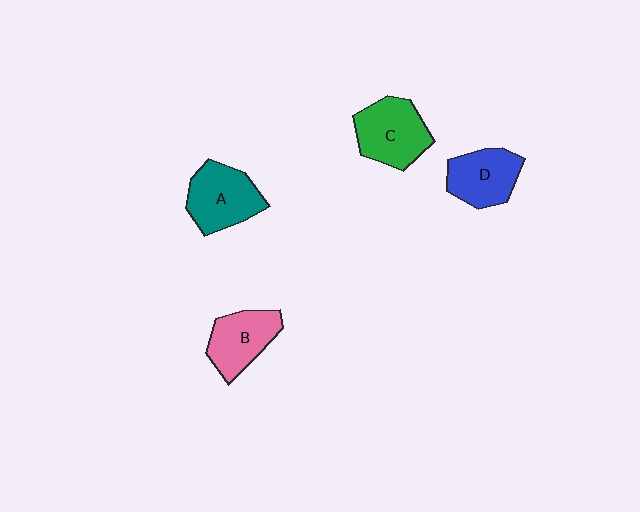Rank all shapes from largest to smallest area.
From largest to smallest: C (green), A (teal), B (pink), D (blue).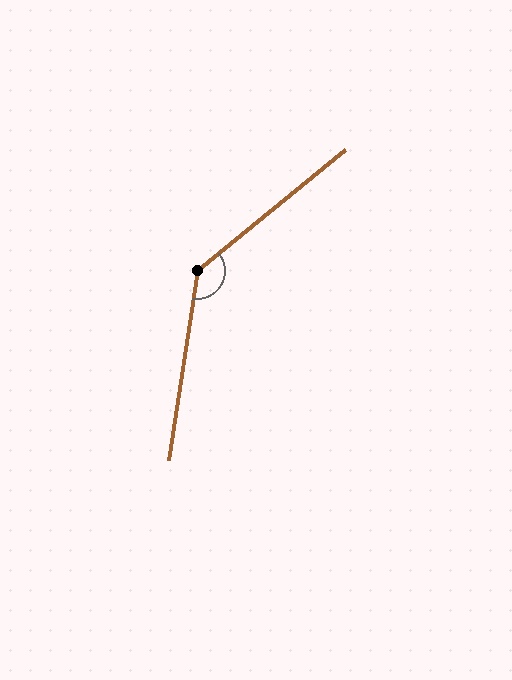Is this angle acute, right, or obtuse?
It is obtuse.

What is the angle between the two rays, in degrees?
Approximately 138 degrees.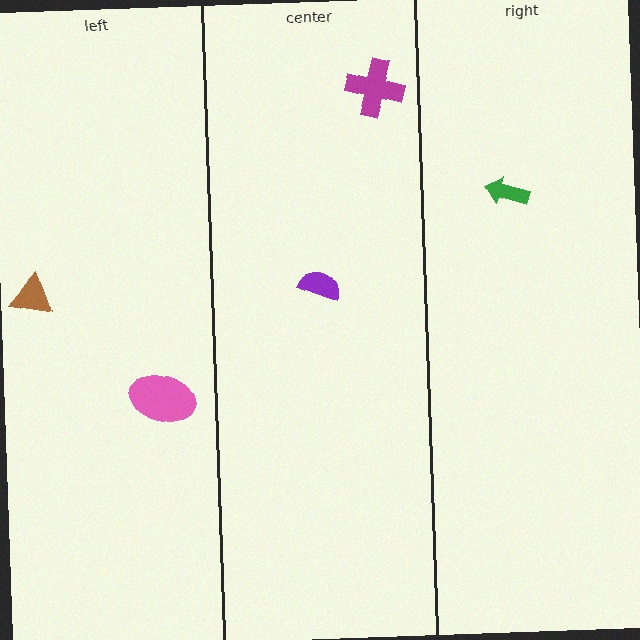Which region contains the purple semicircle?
The center region.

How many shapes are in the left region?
2.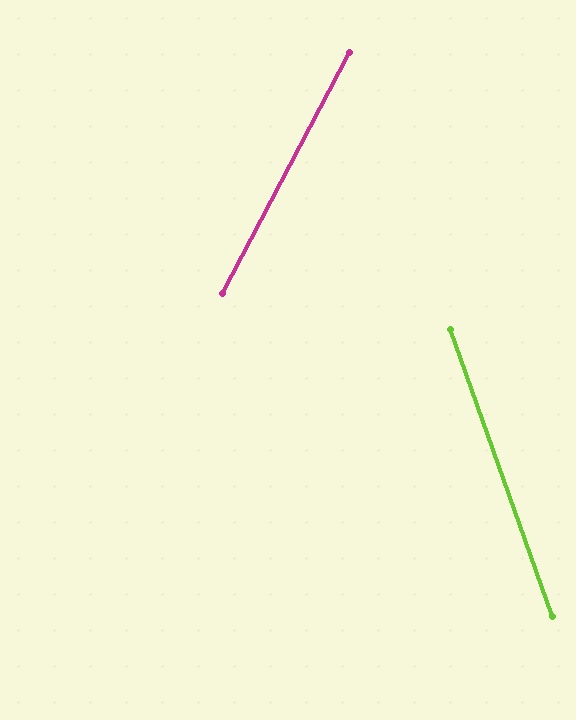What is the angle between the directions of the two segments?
Approximately 47 degrees.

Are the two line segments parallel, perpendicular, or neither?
Neither parallel nor perpendicular — they differ by about 47°.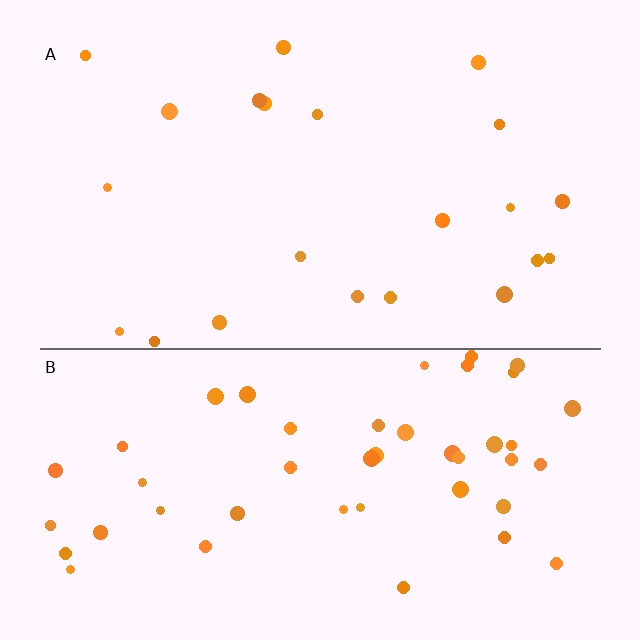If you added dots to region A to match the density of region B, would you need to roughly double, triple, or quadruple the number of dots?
Approximately double.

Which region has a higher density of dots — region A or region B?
B (the bottom).